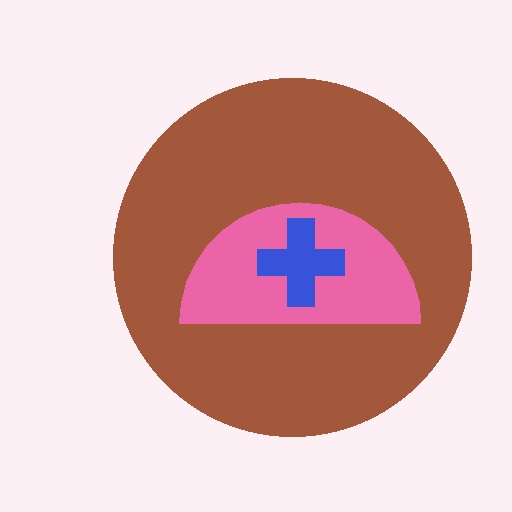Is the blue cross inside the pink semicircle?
Yes.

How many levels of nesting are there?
3.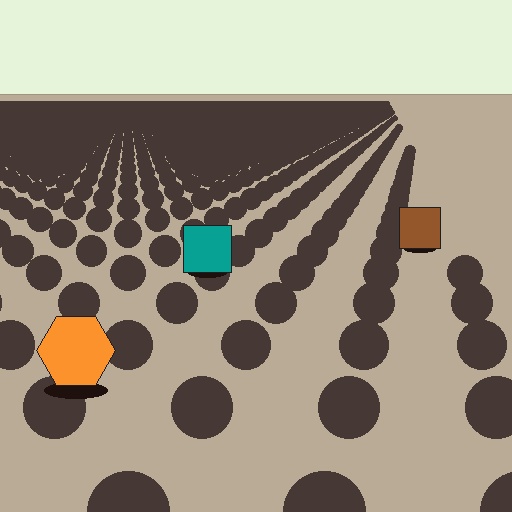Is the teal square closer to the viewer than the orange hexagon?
No. The orange hexagon is closer — you can tell from the texture gradient: the ground texture is coarser near it.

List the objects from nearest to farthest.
From nearest to farthest: the orange hexagon, the teal square, the brown square.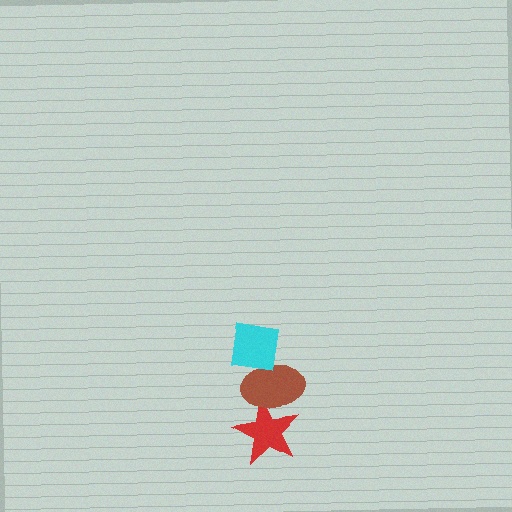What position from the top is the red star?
The red star is 3rd from the top.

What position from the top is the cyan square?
The cyan square is 1st from the top.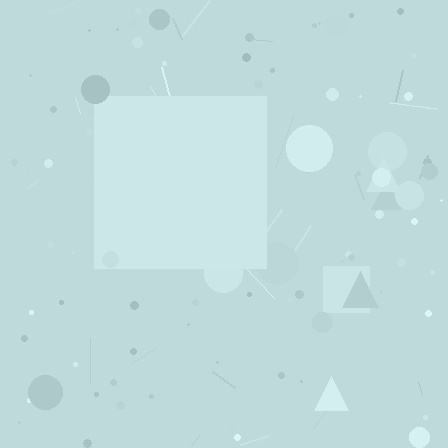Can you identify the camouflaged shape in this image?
The camouflaged shape is a square.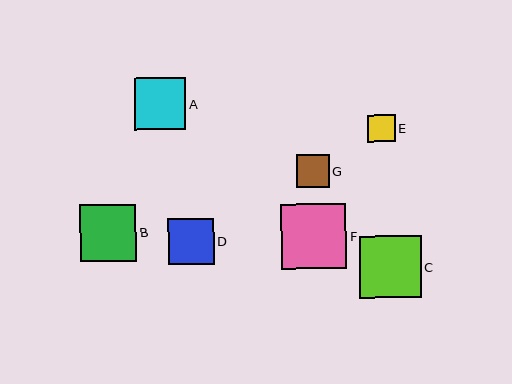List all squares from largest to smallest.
From largest to smallest: F, C, B, A, D, G, E.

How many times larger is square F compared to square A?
Square F is approximately 1.3 times the size of square A.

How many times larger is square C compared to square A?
Square C is approximately 1.2 times the size of square A.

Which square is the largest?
Square F is the largest with a size of approximately 65 pixels.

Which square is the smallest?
Square E is the smallest with a size of approximately 28 pixels.